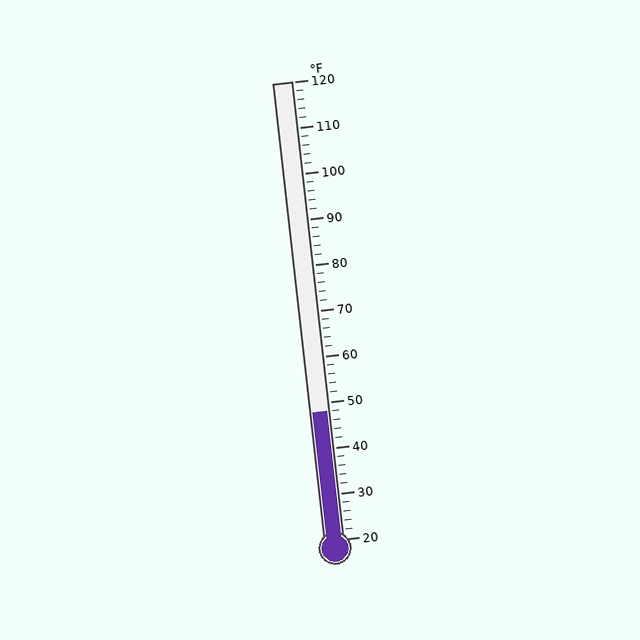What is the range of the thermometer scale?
The thermometer scale ranges from 20°F to 120°F.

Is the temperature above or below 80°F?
The temperature is below 80°F.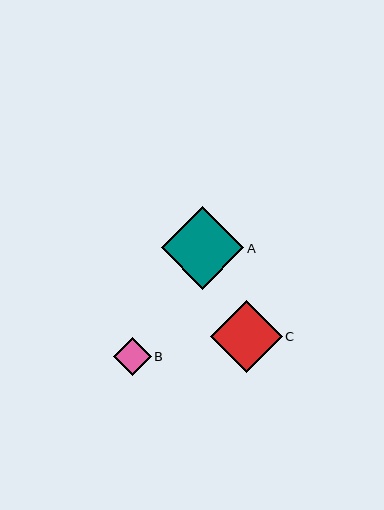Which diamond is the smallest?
Diamond B is the smallest with a size of approximately 38 pixels.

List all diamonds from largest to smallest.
From largest to smallest: A, C, B.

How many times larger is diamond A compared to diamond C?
Diamond A is approximately 1.2 times the size of diamond C.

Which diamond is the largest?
Diamond A is the largest with a size of approximately 83 pixels.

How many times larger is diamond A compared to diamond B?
Diamond A is approximately 2.2 times the size of diamond B.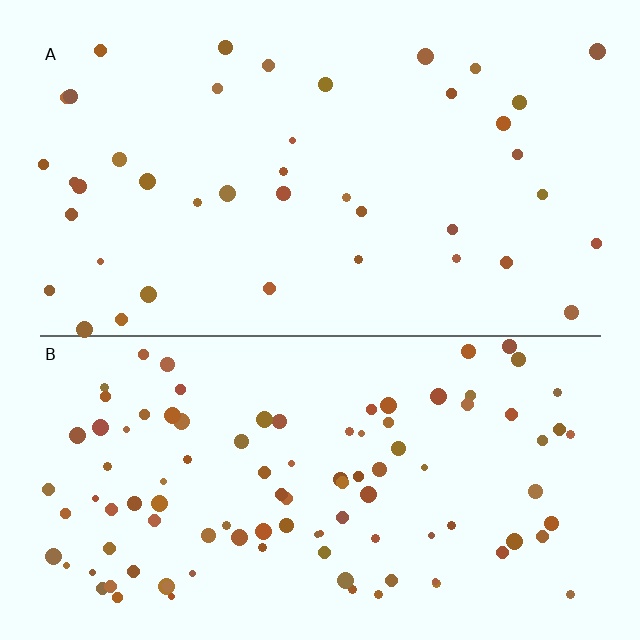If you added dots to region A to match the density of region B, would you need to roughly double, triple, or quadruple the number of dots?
Approximately double.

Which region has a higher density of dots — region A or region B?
B (the bottom).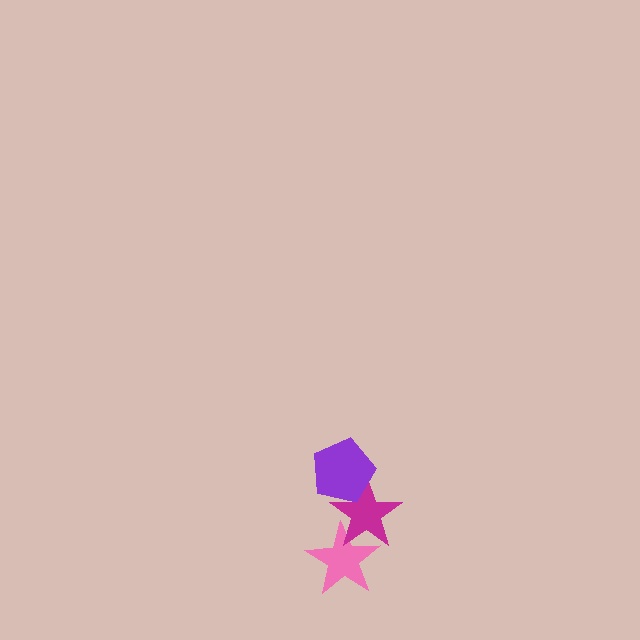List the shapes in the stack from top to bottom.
From top to bottom: the purple pentagon, the magenta star, the pink star.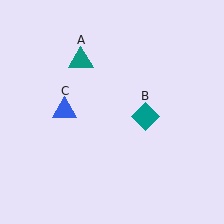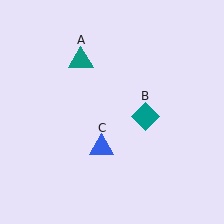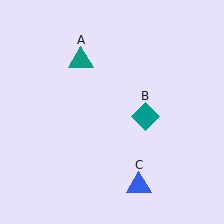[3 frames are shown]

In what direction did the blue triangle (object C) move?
The blue triangle (object C) moved down and to the right.